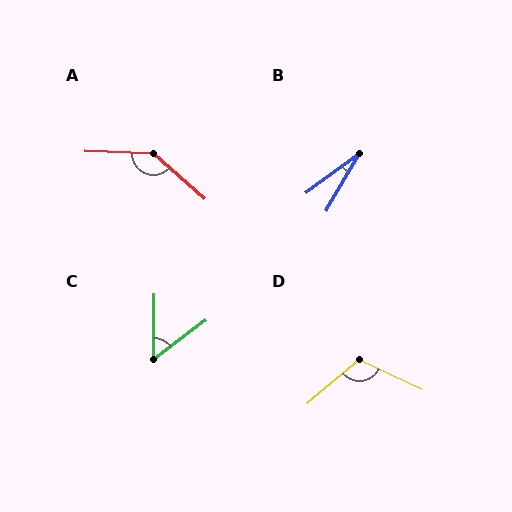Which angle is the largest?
A, at approximately 140 degrees.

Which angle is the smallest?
B, at approximately 23 degrees.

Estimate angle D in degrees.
Approximately 114 degrees.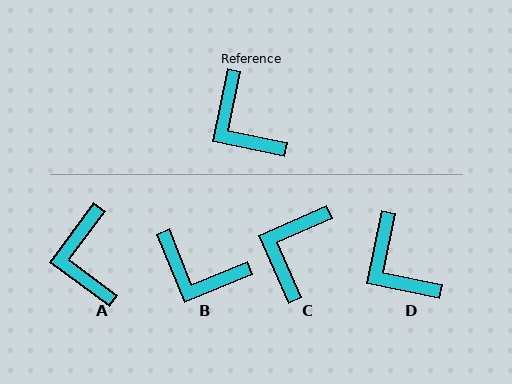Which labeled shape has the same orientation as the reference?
D.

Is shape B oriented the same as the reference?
No, it is off by about 34 degrees.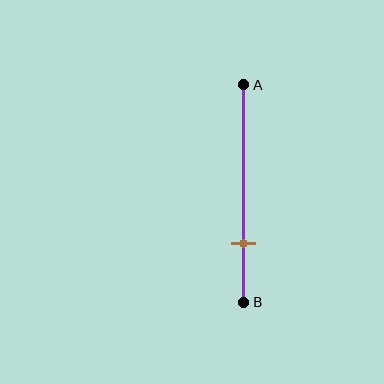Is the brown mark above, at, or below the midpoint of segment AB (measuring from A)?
The brown mark is below the midpoint of segment AB.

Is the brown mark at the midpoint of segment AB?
No, the mark is at about 75% from A, not at the 50% midpoint.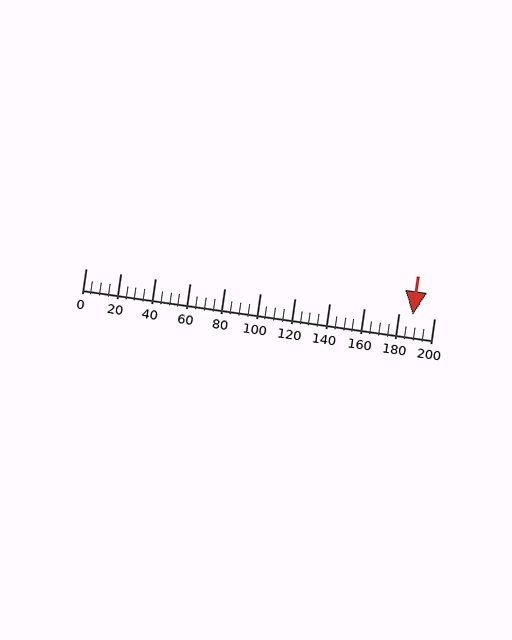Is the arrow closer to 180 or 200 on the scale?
The arrow is closer to 180.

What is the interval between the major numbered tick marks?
The major tick marks are spaced 20 units apart.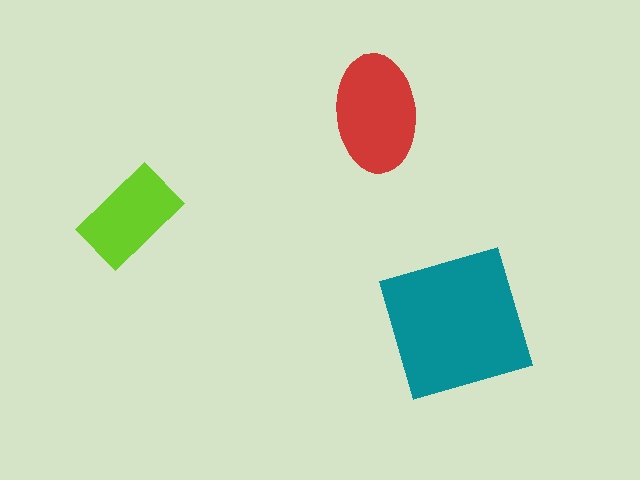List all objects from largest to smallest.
The teal square, the red ellipse, the lime rectangle.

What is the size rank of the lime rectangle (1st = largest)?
3rd.